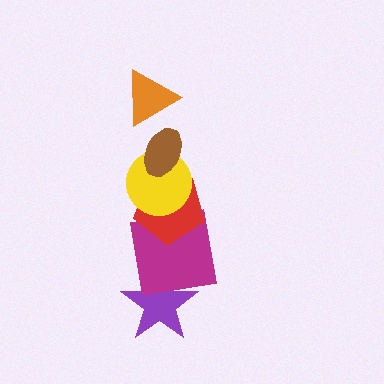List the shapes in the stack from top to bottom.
From top to bottom: the orange triangle, the brown ellipse, the yellow circle, the red pentagon, the magenta square, the purple star.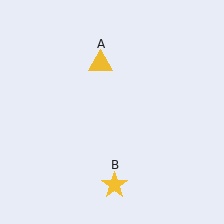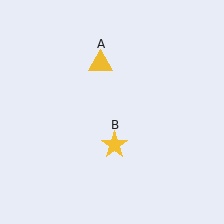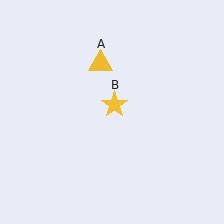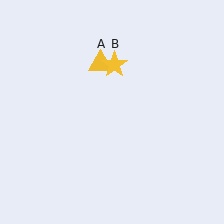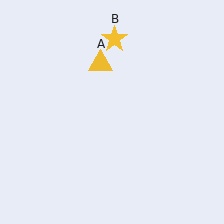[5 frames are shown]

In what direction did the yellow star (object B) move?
The yellow star (object B) moved up.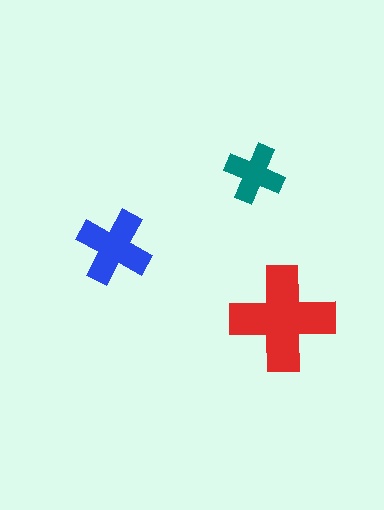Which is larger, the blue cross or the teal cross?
The blue one.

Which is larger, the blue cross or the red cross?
The red one.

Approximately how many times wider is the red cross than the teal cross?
About 2 times wider.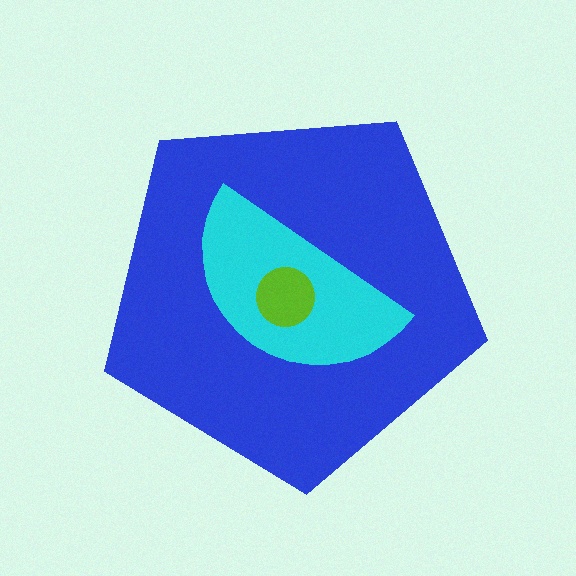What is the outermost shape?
The blue pentagon.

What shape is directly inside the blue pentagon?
The cyan semicircle.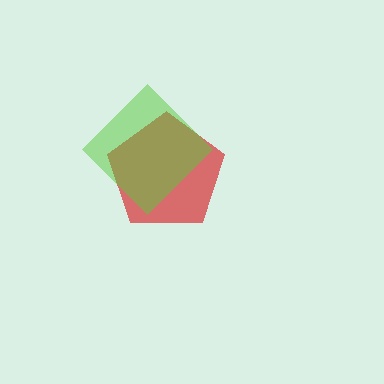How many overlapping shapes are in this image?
There are 2 overlapping shapes in the image.